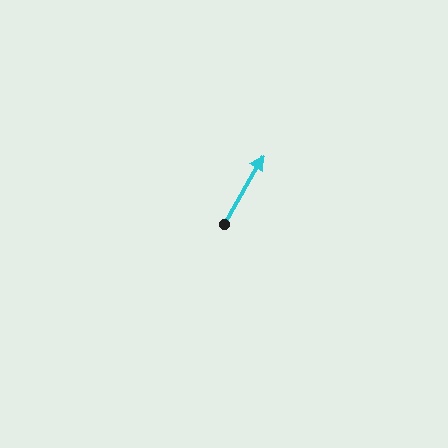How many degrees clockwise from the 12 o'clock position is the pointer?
Approximately 29 degrees.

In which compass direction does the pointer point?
Northeast.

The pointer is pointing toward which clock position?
Roughly 1 o'clock.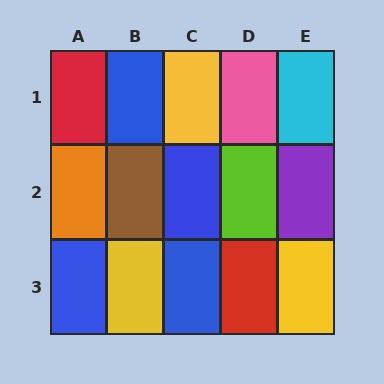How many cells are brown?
1 cell is brown.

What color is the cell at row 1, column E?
Cyan.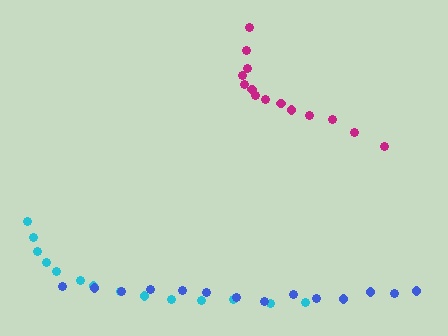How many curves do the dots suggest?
There are 3 distinct paths.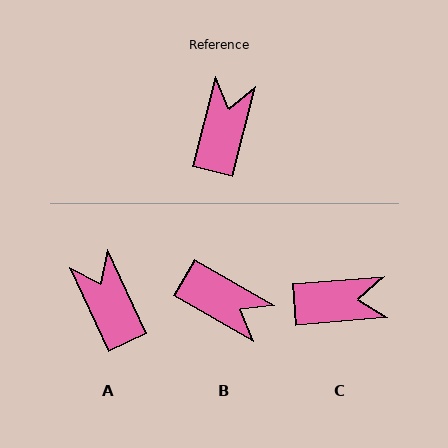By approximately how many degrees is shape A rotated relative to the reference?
Approximately 40 degrees counter-clockwise.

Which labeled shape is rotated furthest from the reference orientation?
B, about 105 degrees away.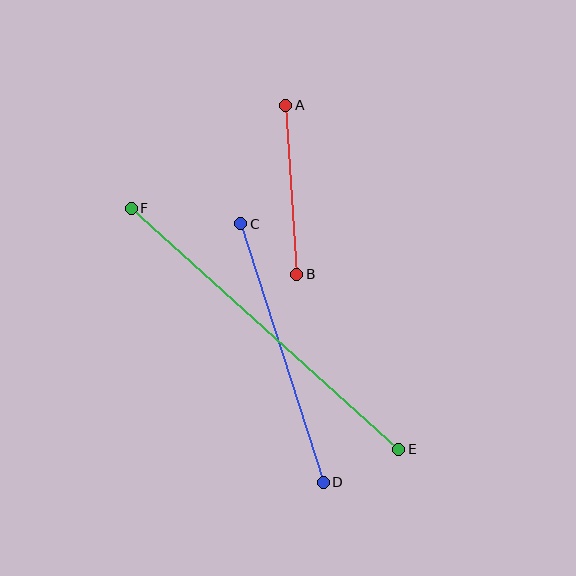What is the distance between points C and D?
The distance is approximately 272 pixels.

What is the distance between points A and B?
The distance is approximately 169 pixels.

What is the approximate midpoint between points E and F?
The midpoint is at approximately (265, 329) pixels.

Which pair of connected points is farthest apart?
Points E and F are farthest apart.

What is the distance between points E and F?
The distance is approximately 360 pixels.